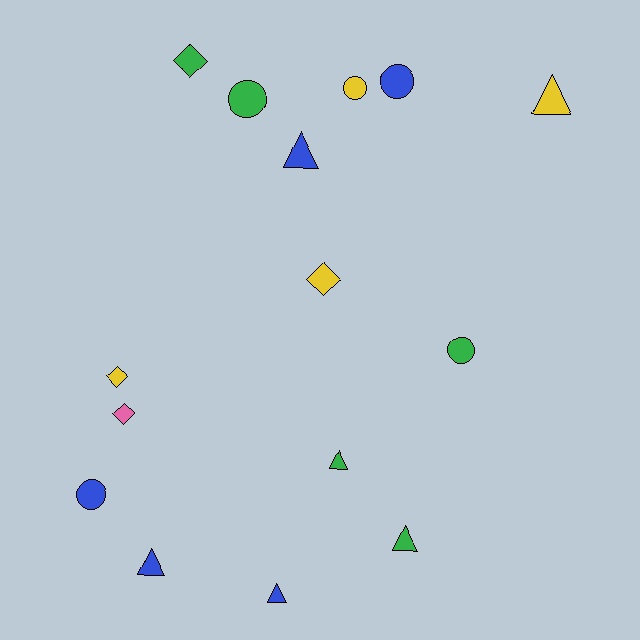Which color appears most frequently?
Blue, with 5 objects.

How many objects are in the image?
There are 15 objects.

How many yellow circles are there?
There is 1 yellow circle.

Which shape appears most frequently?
Triangle, with 6 objects.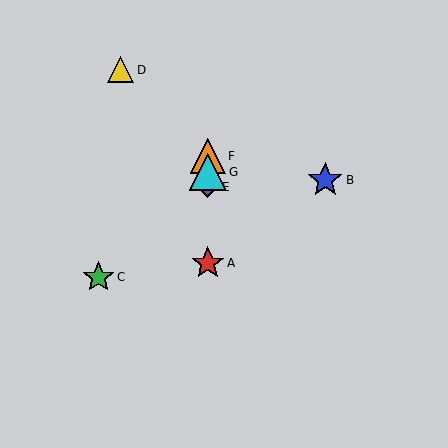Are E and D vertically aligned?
No, E is at x≈208 and D is at x≈121.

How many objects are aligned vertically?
4 objects (A, E, F, G) are aligned vertically.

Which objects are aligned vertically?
Objects A, E, F, G are aligned vertically.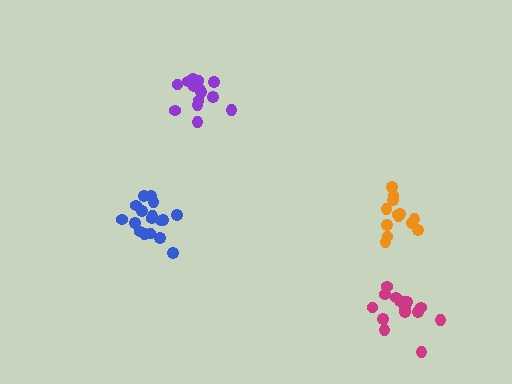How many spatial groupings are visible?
There are 4 spatial groupings.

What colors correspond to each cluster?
The clusters are colored: orange, purple, blue, magenta.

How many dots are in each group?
Group 1: 13 dots, Group 2: 16 dots, Group 3: 17 dots, Group 4: 15 dots (61 total).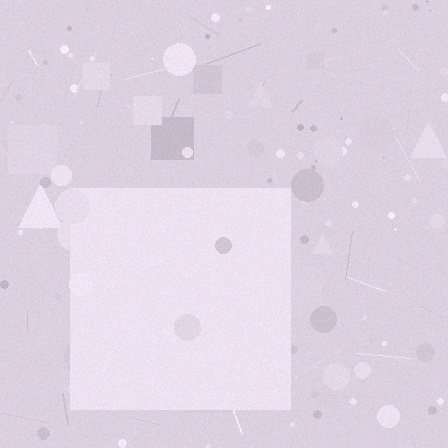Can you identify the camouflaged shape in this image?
The camouflaged shape is a square.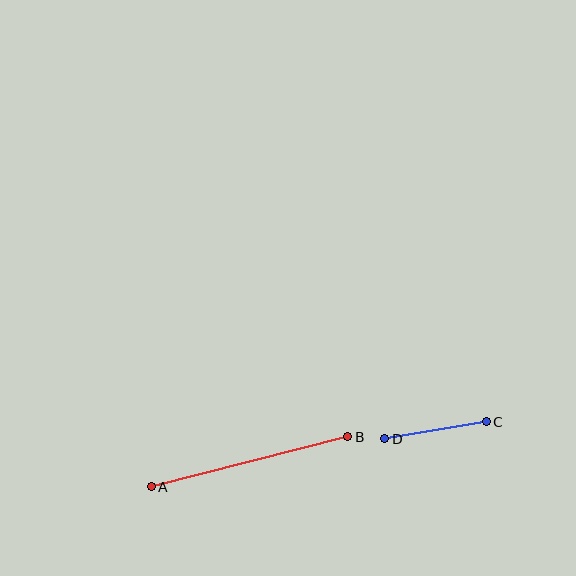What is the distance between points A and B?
The distance is approximately 203 pixels.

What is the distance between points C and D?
The distance is approximately 103 pixels.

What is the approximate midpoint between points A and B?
The midpoint is at approximately (249, 462) pixels.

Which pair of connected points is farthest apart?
Points A and B are farthest apart.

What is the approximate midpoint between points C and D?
The midpoint is at approximately (436, 430) pixels.